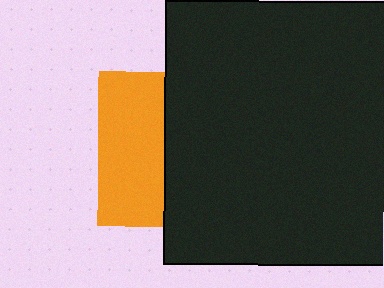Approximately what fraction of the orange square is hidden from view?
Roughly 58% of the orange square is hidden behind the black square.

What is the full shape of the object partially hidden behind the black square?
The partially hidden object is an orange square.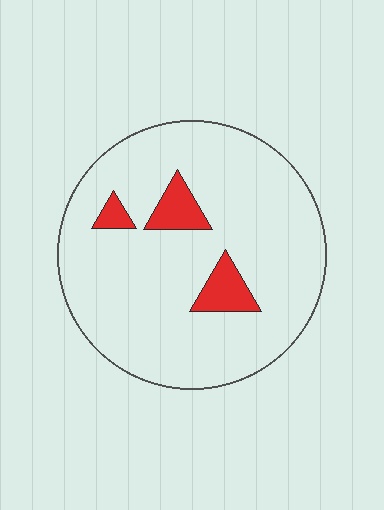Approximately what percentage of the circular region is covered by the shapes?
Approximately 10%.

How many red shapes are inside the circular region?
3.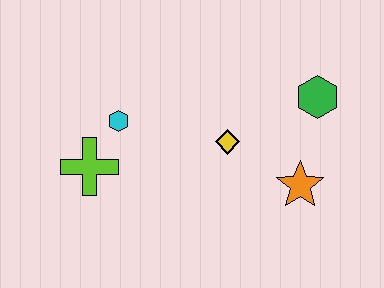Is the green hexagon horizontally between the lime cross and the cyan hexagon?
No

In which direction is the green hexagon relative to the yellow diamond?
The green hexagon is to the right of the yellow diamond.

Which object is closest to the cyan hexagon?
The lime cross is closest to the cyan hexagon.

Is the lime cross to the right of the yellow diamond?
No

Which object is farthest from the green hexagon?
The lime cross is farthest from the green hexagon.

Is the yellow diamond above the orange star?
Yes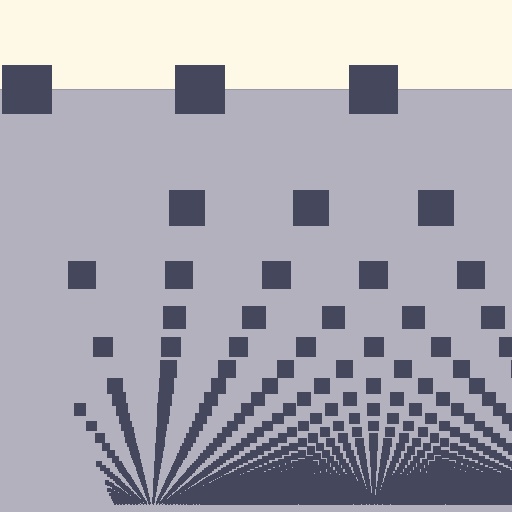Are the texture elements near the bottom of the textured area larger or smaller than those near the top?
Smaller. The gradient is inverted — elements near the bottom are smaller and denser.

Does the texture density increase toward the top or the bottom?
Density increases toward the bottom.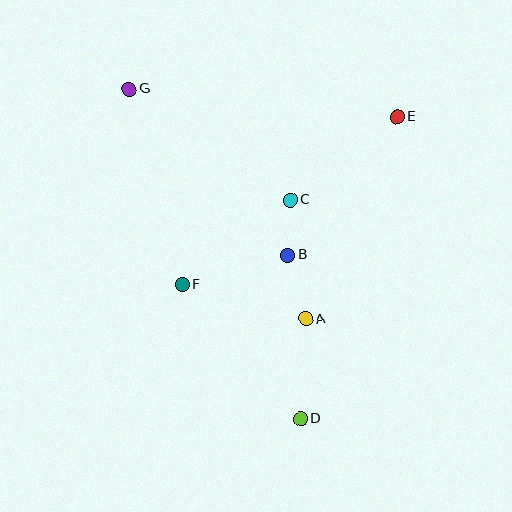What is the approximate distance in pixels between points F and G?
The distance between F and G is approximately 203 pixels.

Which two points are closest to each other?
Points B and C are closest to each other.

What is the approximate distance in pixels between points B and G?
The distance between B and G is approximately 229 pixels.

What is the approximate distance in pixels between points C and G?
The distance between C and G is approximately 195 pixels.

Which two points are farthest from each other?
Points D and G are farthest from each other.